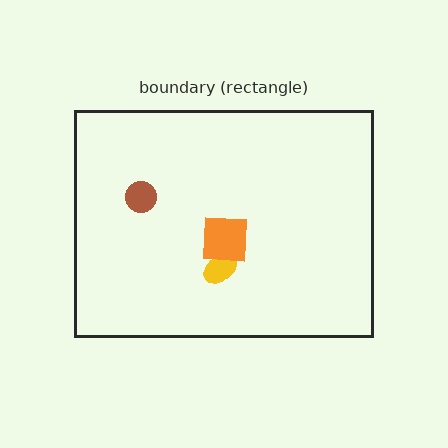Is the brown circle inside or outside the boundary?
Inside.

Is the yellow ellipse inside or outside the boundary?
Inside.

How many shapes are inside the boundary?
3 inside, 0 outside.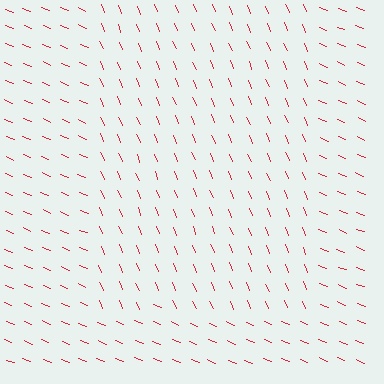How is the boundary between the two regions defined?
The boundary is defined purely by a change in line orientation (approximately 45 degrees difference). All lines are the same color and thickness.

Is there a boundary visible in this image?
Yes, there is a texture boundary formed by a change in line orientation.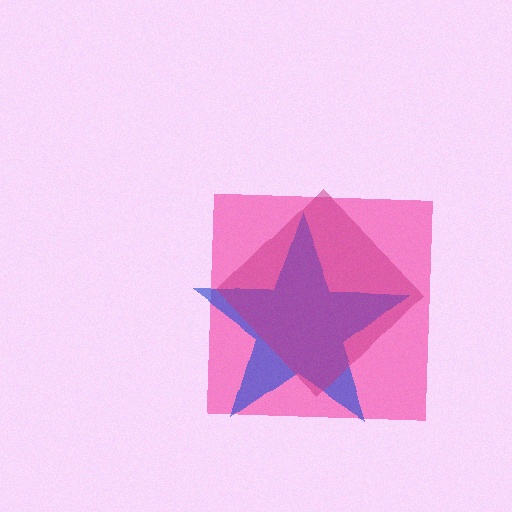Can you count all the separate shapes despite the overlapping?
Yes, there are 3 separate shapes.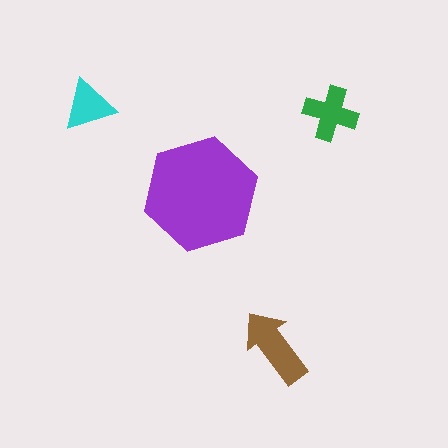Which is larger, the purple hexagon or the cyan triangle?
The purple hexagon.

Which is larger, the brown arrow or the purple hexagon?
The purple hexagon.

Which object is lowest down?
The brown arrow is bottommost.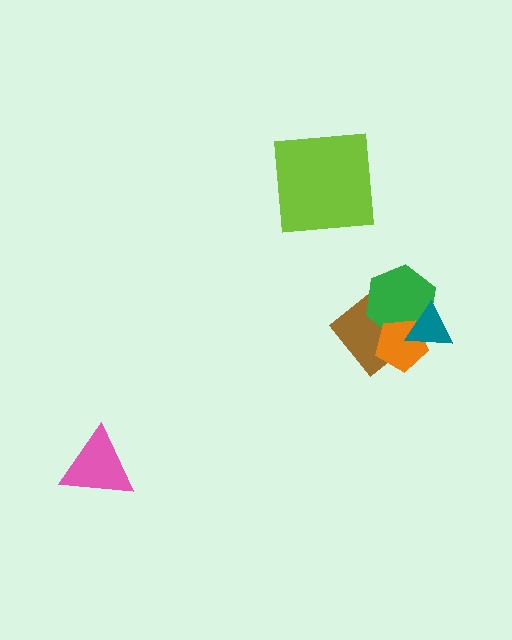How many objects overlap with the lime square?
0 objects overlap with the lime square.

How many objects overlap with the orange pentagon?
3 objects overlap with the orange pentagon.